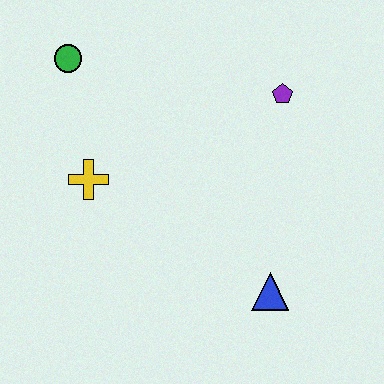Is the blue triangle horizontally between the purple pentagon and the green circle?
Yes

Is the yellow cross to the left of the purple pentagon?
Yes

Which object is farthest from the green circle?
The blue triangle is farthest from the green circle.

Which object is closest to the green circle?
The yellow cross is closest to the green circle.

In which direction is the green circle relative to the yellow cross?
The green circle is above the yellow cross.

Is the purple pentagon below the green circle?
Yes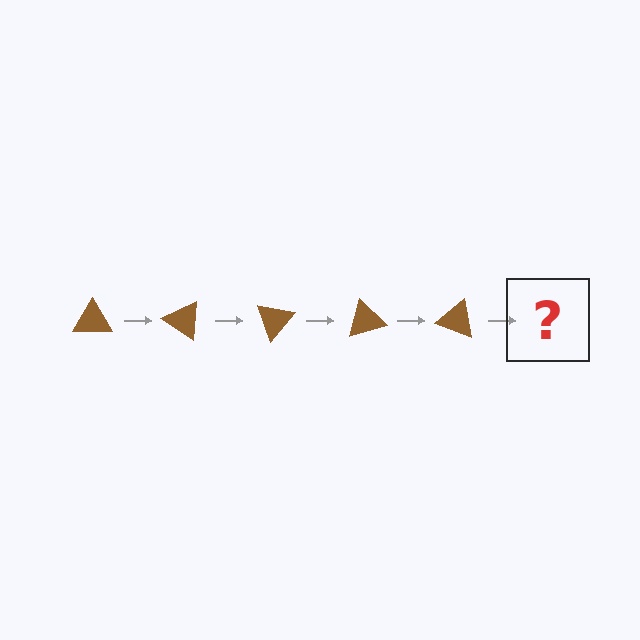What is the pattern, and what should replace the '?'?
The pattern is that the triangle rotates 35 degrees each step. The '?' should be a brown triangle rotated 175 degrees.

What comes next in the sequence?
The next element should be a brown triangle rotated 175 degrees.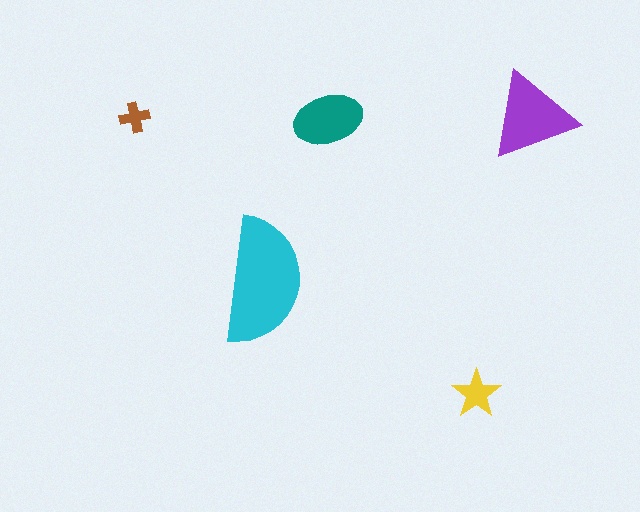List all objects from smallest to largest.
The brown cross, the yellow star, the teal ellipse, the purple triangle, the cyan semicircle.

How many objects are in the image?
There are 5 objects in the image.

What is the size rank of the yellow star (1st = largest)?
4th.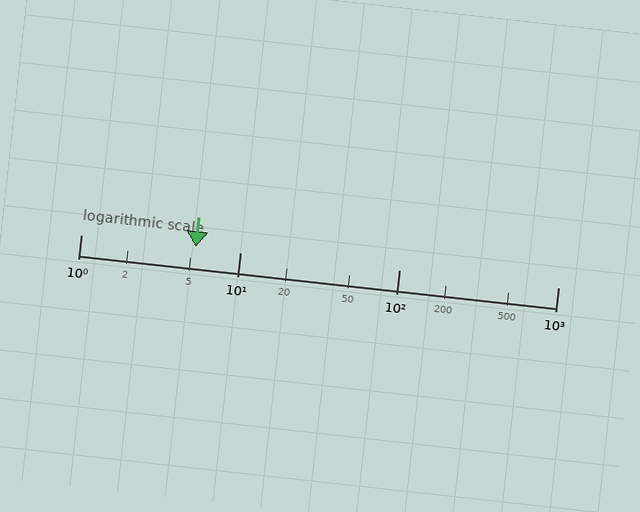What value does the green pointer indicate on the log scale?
The pointer indicates approximately 5.3.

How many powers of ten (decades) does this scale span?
The scale spans 3 decades, from 1 to 1000.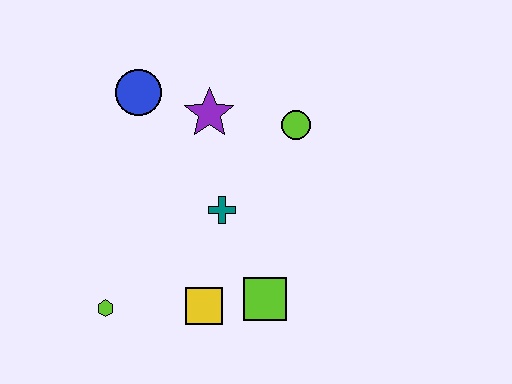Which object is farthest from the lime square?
The blue circle is farthest from the lime square.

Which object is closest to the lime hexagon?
The yellow square is closest to the lime hexagon.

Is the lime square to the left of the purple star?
No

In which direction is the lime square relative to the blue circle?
The lime square is below the blue circle.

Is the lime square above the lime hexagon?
Yes